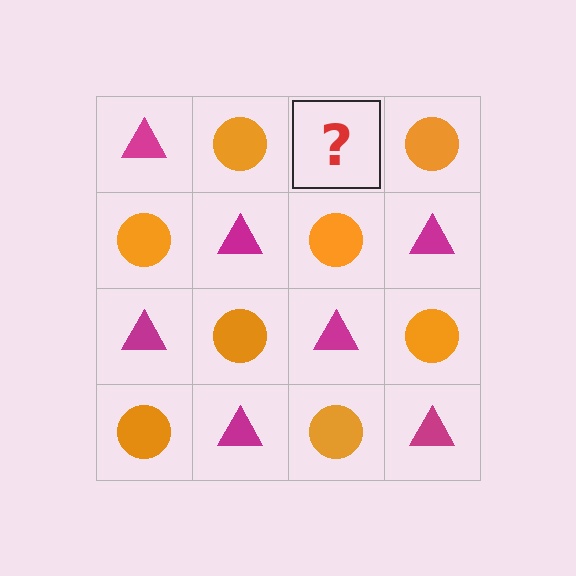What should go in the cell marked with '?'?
The missing cell should contain a magenta triangle.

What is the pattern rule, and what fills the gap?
The rule is that it alternates magenta triangle and orange circle in a checkerboard pattern. The gap should be filled with a magenta triangle.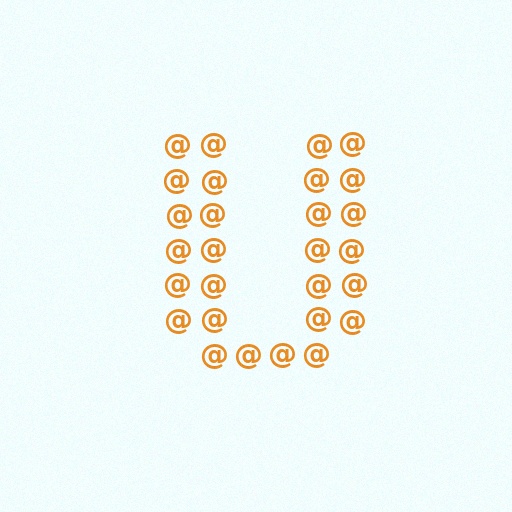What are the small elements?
The small elements are at signs.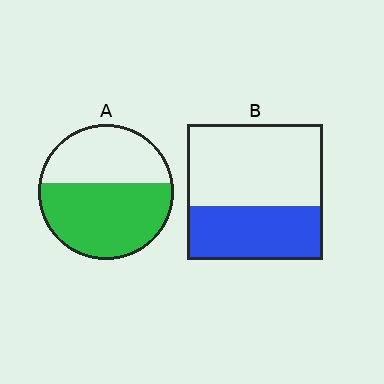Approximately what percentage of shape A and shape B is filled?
A is approximately 60% and B is approximately 40%.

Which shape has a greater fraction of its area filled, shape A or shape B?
Shape A.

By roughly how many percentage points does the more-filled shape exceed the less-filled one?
By roughly 20 percentage points (A over B).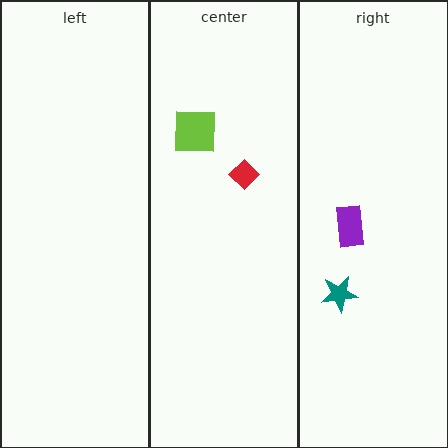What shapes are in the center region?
The lime square, the red diamond.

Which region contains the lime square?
The center region.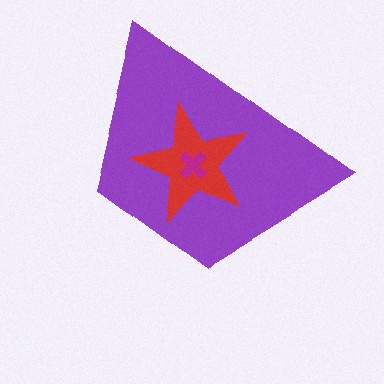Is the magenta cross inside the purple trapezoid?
Yes.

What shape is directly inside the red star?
The magenta cross.